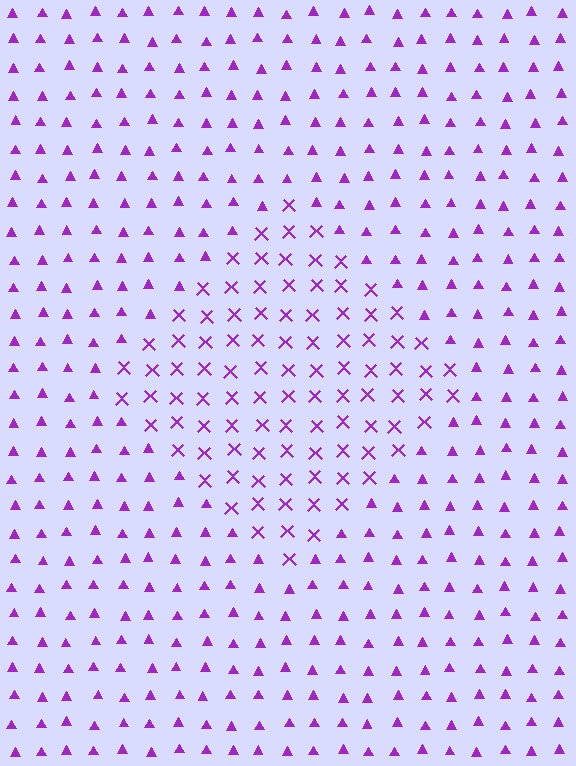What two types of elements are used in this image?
The image uses X marks inside the diamond region and triangles outside it.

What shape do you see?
I see a diamond.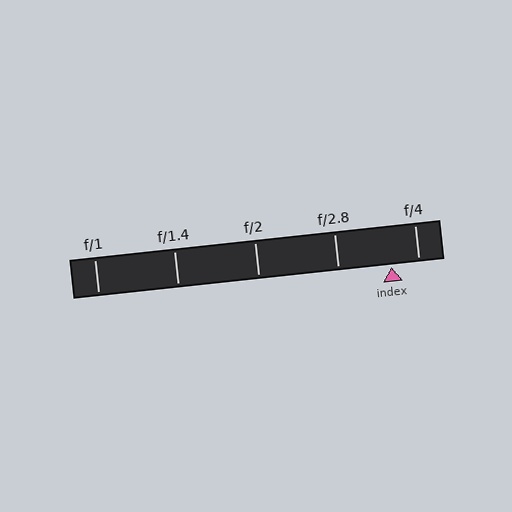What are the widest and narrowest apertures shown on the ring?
The widest aperture shown is f/1 and the narrowest is f/4.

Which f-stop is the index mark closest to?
The index mark is closest to f/4.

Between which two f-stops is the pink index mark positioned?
The index mark is between f/2.8 and f/4.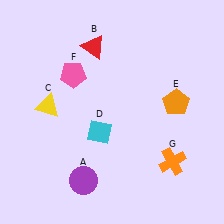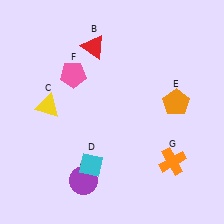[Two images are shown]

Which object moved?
The cyan diamond (D) moved down.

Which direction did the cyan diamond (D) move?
The cyan diamond (D) moved down.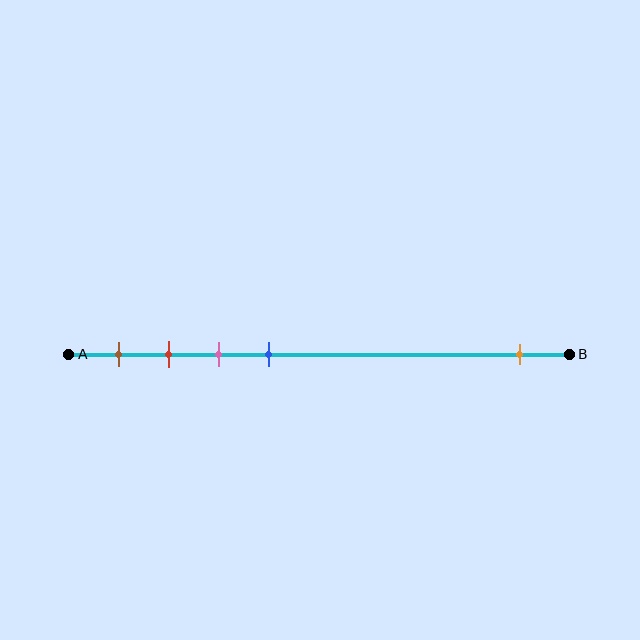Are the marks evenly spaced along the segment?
No, the marks are not evenly spaced.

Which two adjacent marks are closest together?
The red and pink marks are the closest adjacent pair.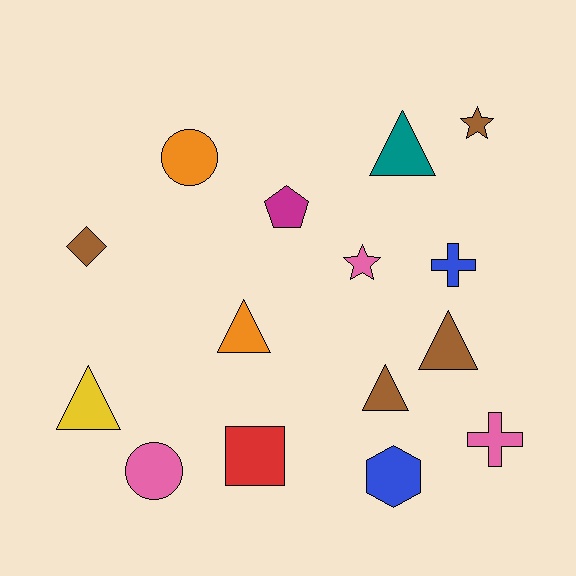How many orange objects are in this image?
There are 2 orange objects.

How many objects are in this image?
There are 15 objects.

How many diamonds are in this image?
There is 1 diamond.